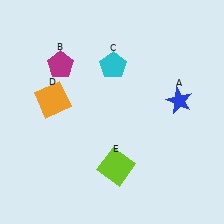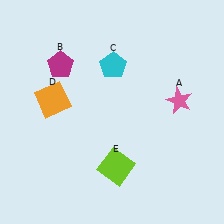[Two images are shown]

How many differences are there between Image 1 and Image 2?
There is 1 difference between the two images.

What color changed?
The star (A) changed from blue in Image 1 to pink in Image 2.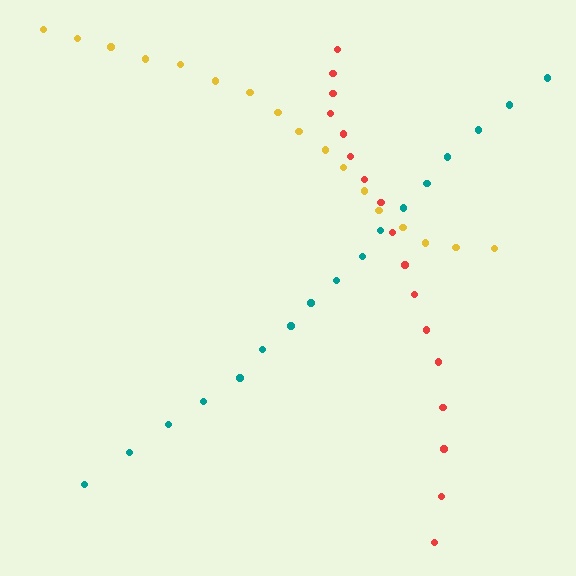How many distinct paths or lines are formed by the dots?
There are 3 distinct paths.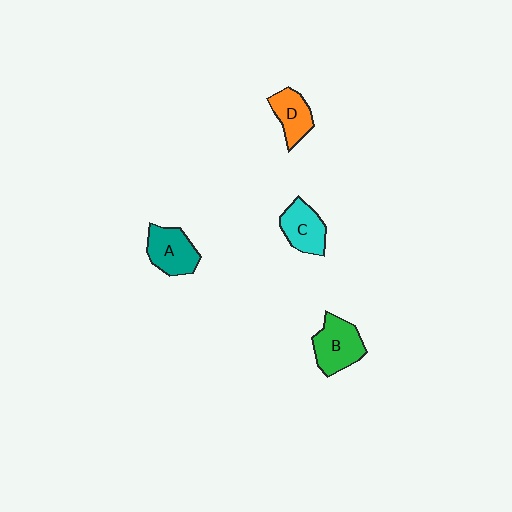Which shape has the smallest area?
Shape D (orange).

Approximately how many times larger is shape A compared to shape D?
Approximately 1.3 times.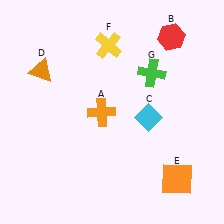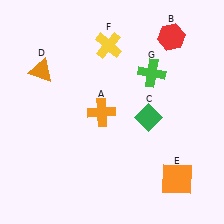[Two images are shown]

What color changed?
The diamond (C) changed from cyan in Image 1 to green in Image 2.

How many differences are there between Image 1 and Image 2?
There is 1 difference between the two images.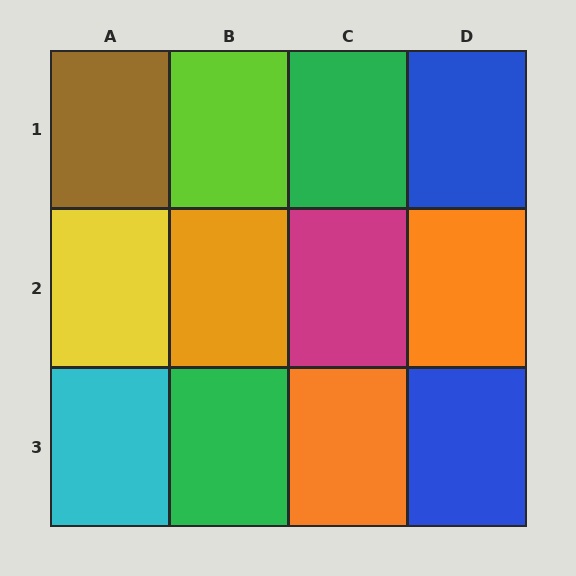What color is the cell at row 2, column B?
Orange.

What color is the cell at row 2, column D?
Orange.